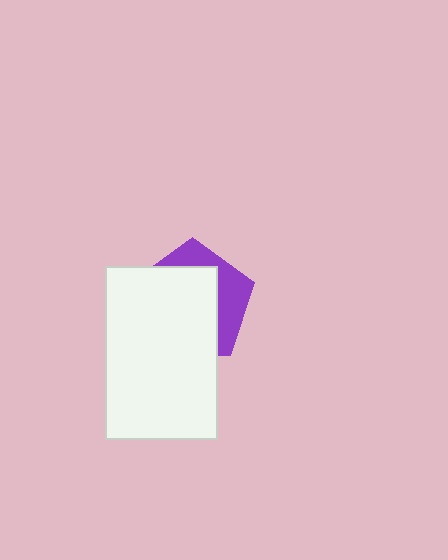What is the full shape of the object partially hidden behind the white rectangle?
The partially hidden object is a purple pentagon.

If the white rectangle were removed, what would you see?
You would see the complete purple pentagon.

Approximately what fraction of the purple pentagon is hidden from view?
Roughly 67% of the purple pentagon is hidden behind the white rectangle.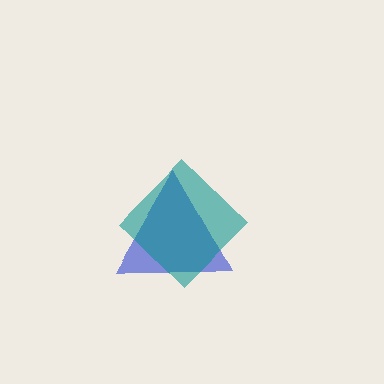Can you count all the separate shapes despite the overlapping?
Yes, there are 2 separate shapes.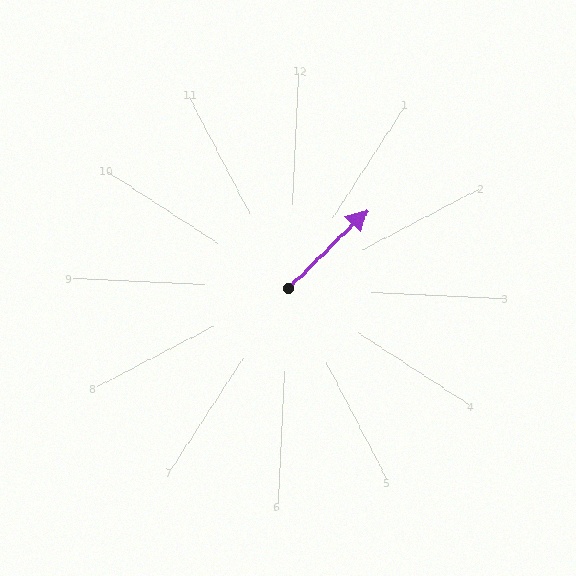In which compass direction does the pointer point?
Northeast.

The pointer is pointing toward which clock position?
Roughly 1 o'clock.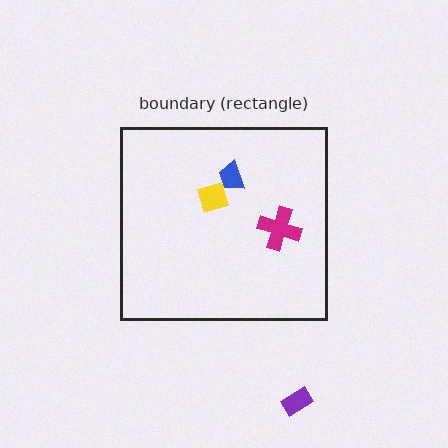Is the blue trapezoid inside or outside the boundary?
Inside.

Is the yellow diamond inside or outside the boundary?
Inside.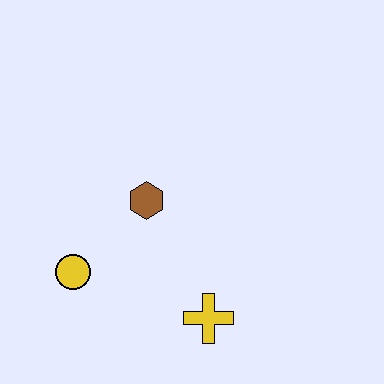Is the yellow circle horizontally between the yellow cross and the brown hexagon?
No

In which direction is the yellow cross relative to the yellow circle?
The yellow cross is to the right of the yellow circle.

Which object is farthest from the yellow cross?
The yellow circle is farthest from the yellow cross.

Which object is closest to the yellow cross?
The brown hexagon is closest to the yellow cross.